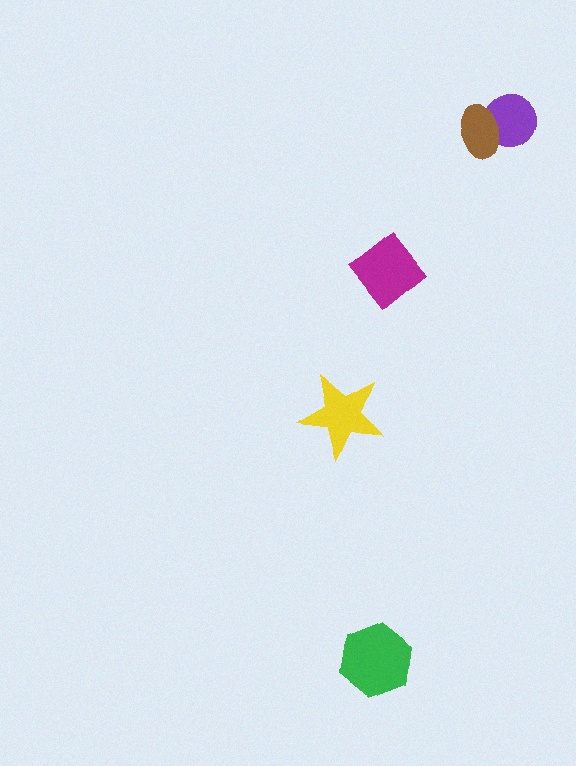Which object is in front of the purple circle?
The brown ellipse is in front of the purple circle.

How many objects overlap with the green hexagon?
0 objects overlap with the green hexagon.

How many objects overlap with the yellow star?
0 objects overlap with the yellow star.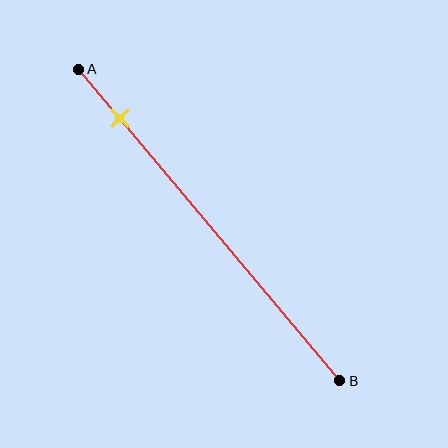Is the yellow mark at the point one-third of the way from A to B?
No, the mark is at about 15% from A, not at the 33% one-third point.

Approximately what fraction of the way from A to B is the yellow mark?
The yellow mark is approximately 15% of the way from A to B.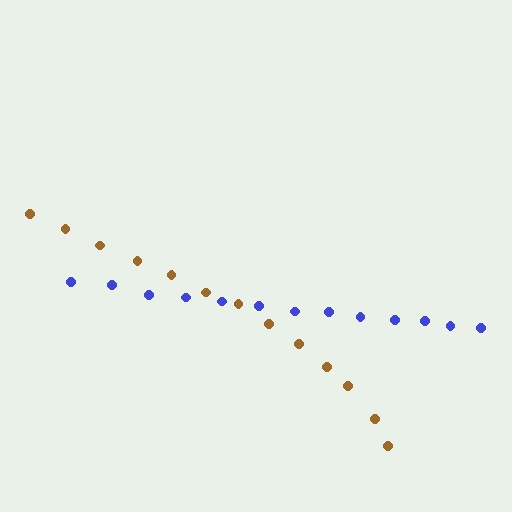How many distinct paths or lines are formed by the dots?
There are 2 distinct paths.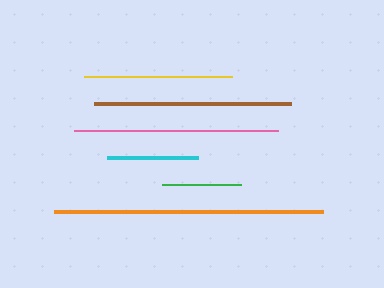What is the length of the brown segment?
The brown segment is approximately 197 pixels long.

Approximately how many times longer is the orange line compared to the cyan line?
The orange line is approximately 2.9 times the length of the cyan line.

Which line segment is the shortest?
The green line is the shortest at approximately 79 pixels.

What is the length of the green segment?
The green segment is approximately 79 pixels long.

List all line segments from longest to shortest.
From longest to shortest: orange, pink, brown, yellow, cyan, green.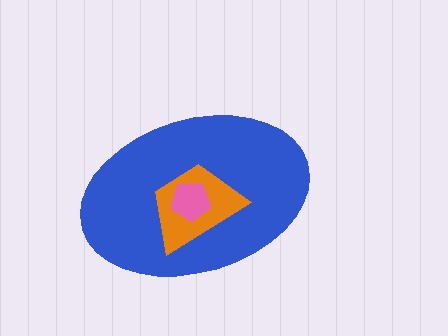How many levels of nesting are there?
3.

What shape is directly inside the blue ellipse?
The orange trapezoid.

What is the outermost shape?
The blue ellipse.